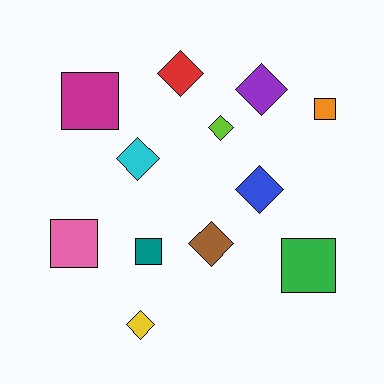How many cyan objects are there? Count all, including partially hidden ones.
There is 1 cyan object.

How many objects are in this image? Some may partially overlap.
There are 12 objects.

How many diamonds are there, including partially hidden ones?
There are 7 diamonds.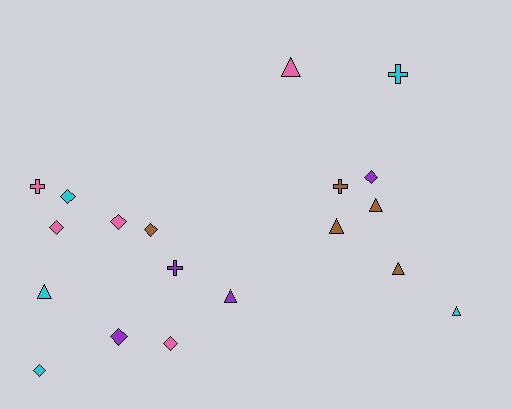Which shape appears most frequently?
Diamond, with 8 objects.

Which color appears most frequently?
Cyan, with 5 objects.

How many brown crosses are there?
There is 1 brown cross.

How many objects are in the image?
There are 19 objects.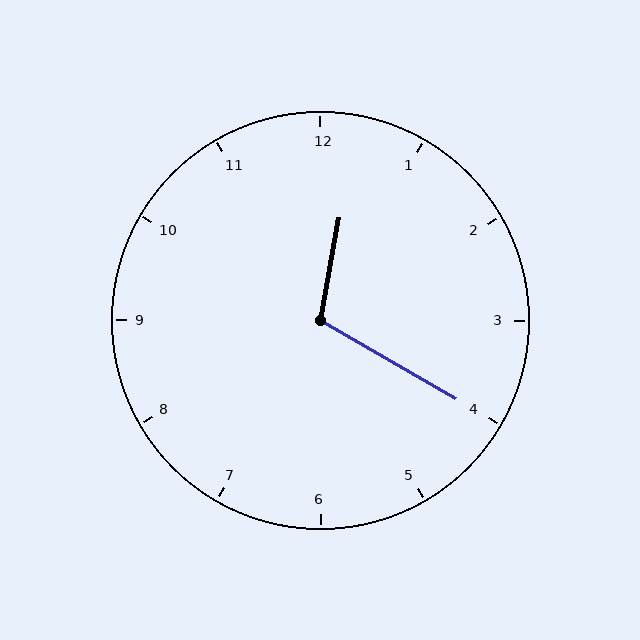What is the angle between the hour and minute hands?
Approximately 110 degrees.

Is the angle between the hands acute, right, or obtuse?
It is obtuse.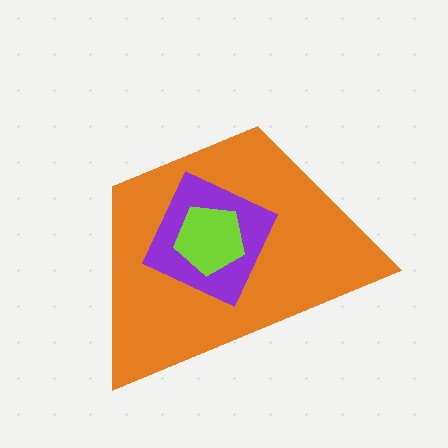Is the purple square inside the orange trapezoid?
Yes.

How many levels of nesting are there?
3.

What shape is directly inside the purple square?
The lime pentagon.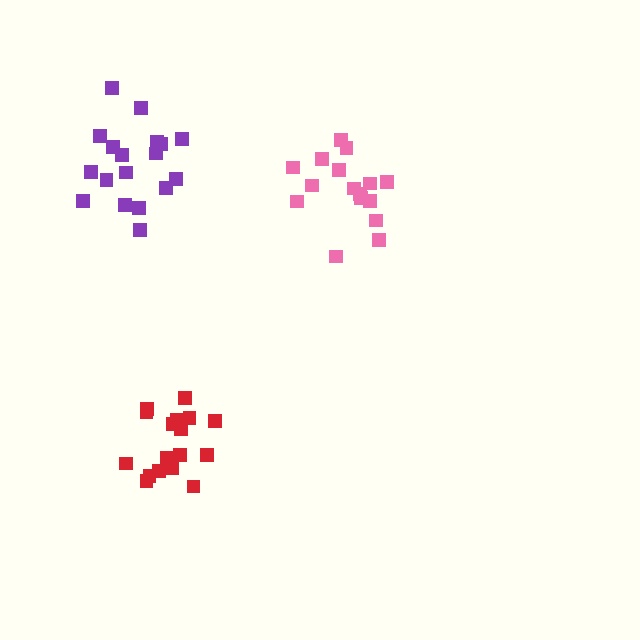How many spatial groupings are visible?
There are 3 spatial groupings.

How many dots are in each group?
Group 1: 18 dots, Group 2: 16 dots, Group 3: 18 dots (52 total).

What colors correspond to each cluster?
The clusters are colored: purple, pink, red.